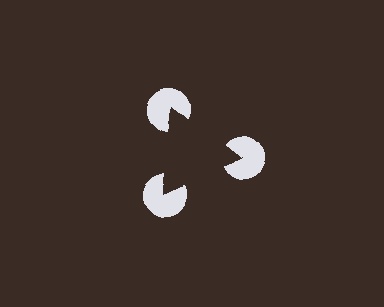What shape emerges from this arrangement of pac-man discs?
An illusory triangle — its edges are inferred from the aligned wedge cuts in the pac-man discs, not physically drawn.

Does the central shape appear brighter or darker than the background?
It typically appears slightly darker than the background, even though no actual brightness change is drawn.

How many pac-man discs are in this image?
There are 3 — one at each vertex of the illusory triangle.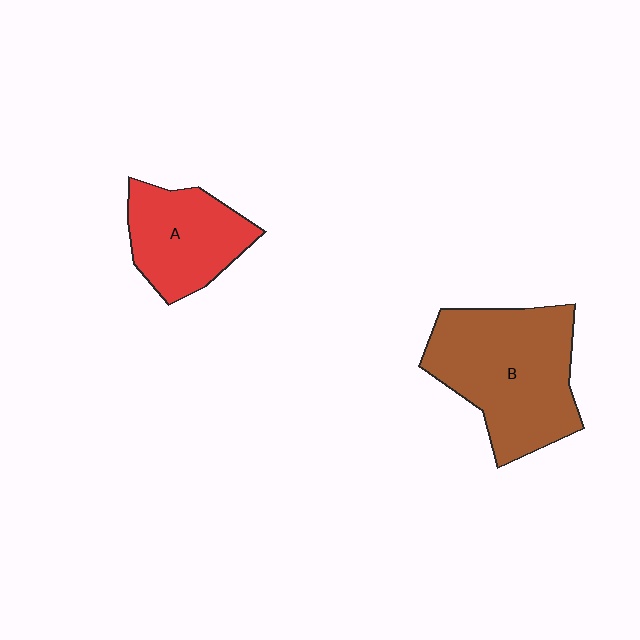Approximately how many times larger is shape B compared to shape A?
Approximately 1.6 times.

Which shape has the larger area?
Shape B (brown).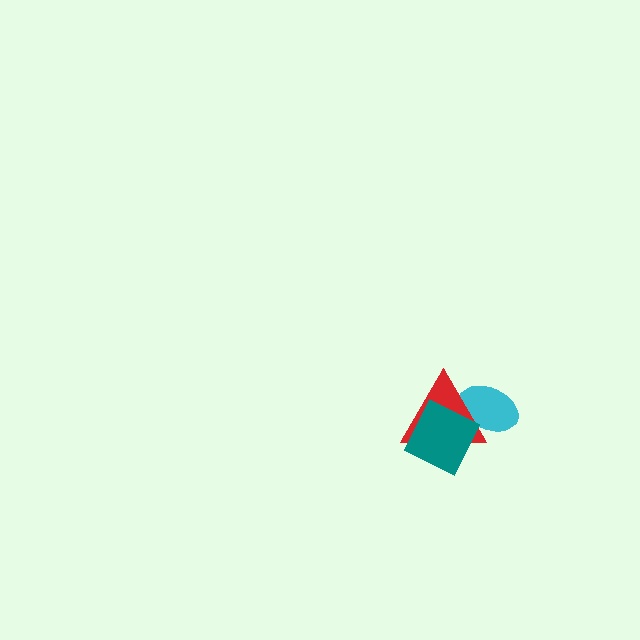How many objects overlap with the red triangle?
2 objects overlap with the red triangle.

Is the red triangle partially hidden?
Yes, it is partially covered by another shape.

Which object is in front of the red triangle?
The teal diamond is in front of the red triangle.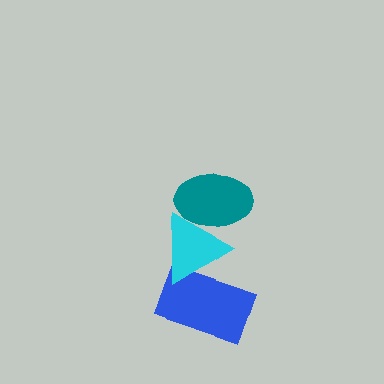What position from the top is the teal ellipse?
The teal ellipse is 1st from the top.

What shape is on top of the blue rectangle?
The cyan triangle is on top of the blue rectangle.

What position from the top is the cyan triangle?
The cyan triangle is 2nd from the top.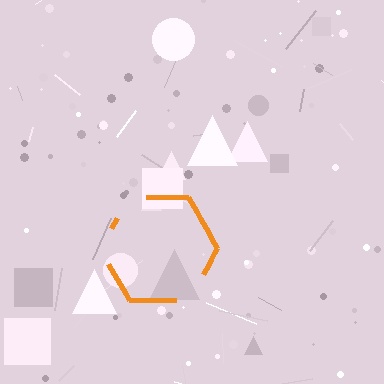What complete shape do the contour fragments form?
The contour fragments form a hexagon.